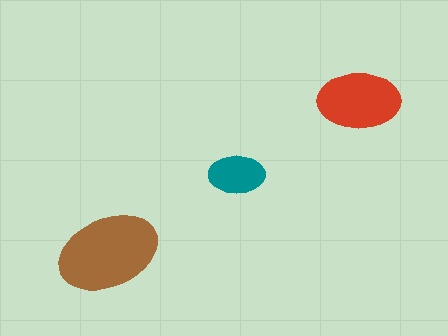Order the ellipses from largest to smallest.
the brown one, the red one, the teal one.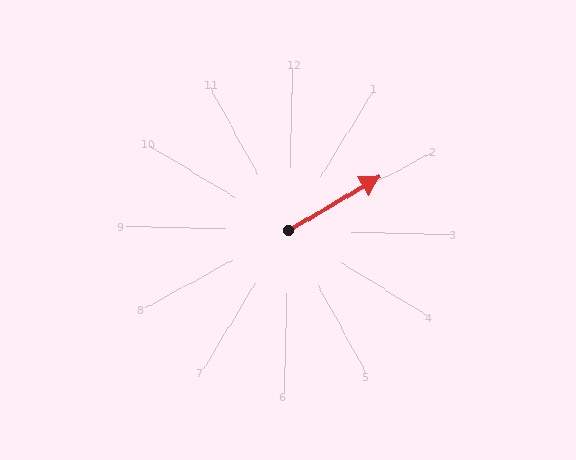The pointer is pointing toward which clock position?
Roughly 2 o'clock.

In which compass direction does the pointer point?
Northeast.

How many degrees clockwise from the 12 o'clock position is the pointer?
Approximately 58 degrees.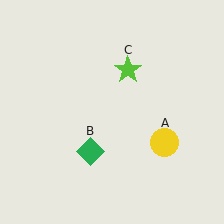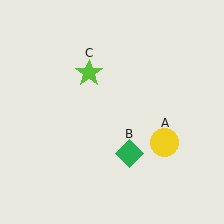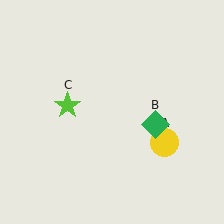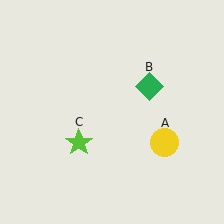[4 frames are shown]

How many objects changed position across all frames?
2 objects changed position: green diamond (object B), lime star (object C).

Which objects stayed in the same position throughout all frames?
Yellow circle (object A) remained stationary.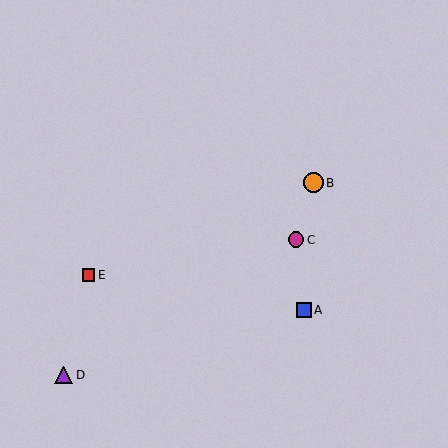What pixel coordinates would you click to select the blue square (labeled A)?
Click at (304, 310) to select the blue square A.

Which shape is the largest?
The orange circle (labeled B) is the largest.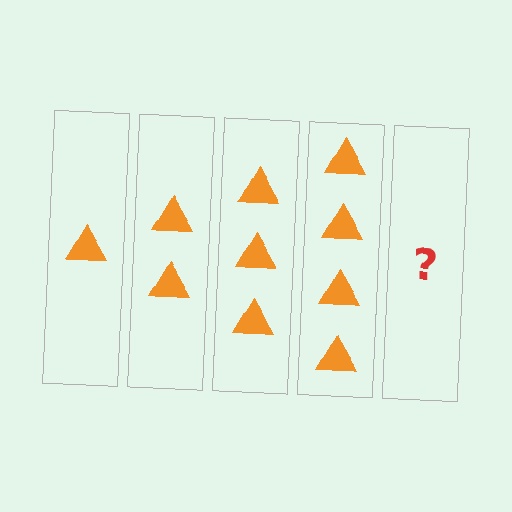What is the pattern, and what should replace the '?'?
The pattern is that each step adds one more triangle. The '?' should be 5 triangles.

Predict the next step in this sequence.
The next step is 5 triangles.